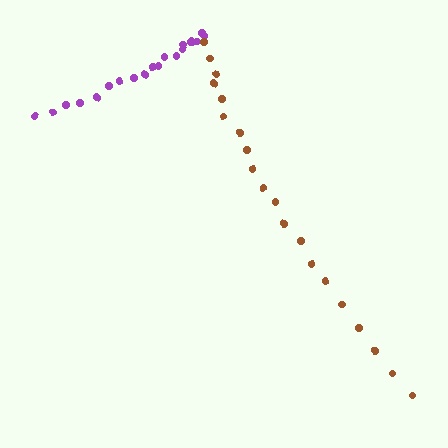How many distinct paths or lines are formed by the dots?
There are 2 distinct paths.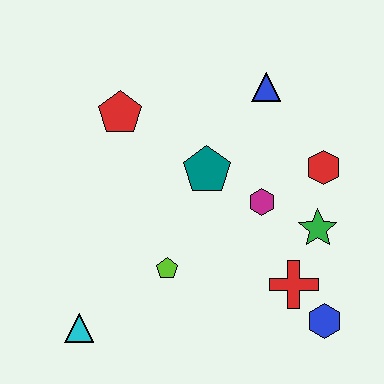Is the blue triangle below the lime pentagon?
No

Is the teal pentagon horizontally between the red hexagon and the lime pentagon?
Yes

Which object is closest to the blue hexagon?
The red cross is closest to the blue hexagon.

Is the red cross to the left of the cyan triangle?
No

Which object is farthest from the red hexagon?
The cyan triangle is farthest from the red hexagon.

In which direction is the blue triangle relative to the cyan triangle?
The blue triangle is above the cyan triangle.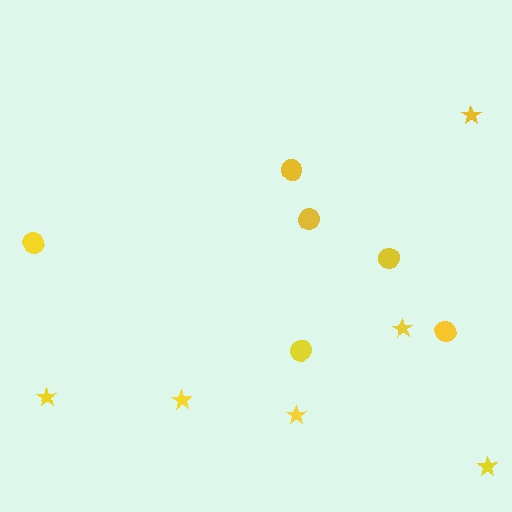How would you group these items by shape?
There are 2 groups: one group of stars (6) and one group of circles (6).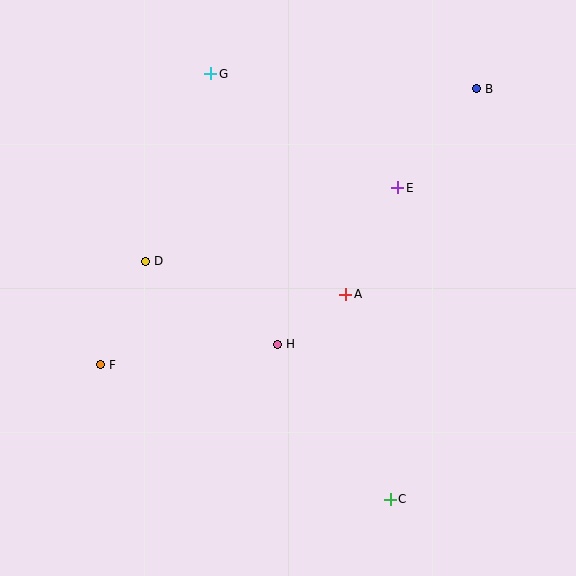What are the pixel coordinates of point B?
Point B is at (477, 89).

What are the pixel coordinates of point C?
Point C is at (390, 499).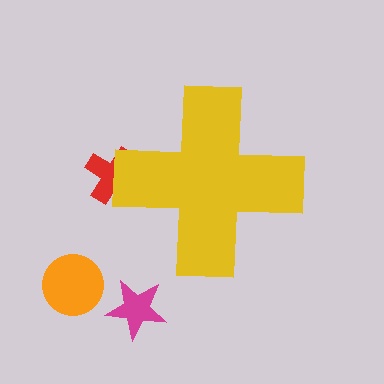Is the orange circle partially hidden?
No, the orange circle is fully visible.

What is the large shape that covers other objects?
A yellow cross.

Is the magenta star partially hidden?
No, the magenta star is fully visible.